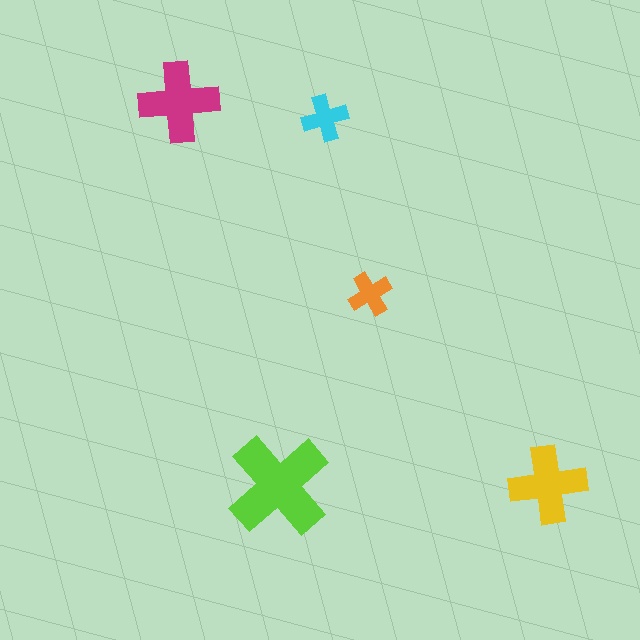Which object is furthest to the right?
The yellow cross is rightmost.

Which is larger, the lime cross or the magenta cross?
The lime one.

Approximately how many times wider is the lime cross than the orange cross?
About 2.5 times wider.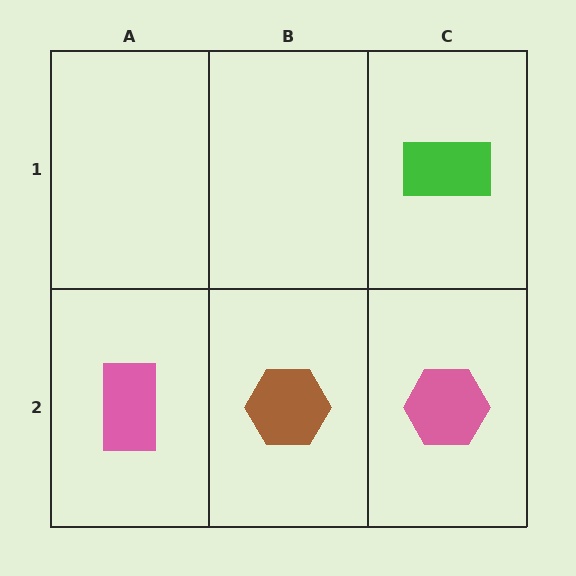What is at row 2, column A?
A pink rectangle.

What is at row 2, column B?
A brown hexagon.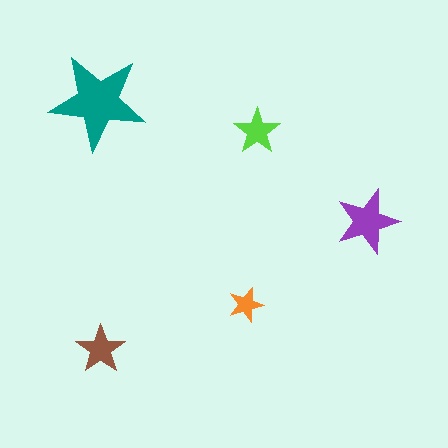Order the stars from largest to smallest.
the teal one, the purple one, the brown one, the lime one, the orange one.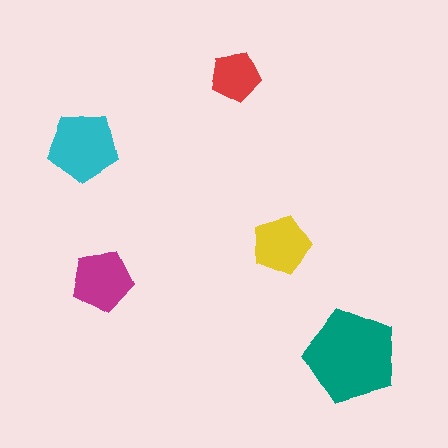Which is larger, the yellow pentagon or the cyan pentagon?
The cyan one.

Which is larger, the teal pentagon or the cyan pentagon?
The teal one.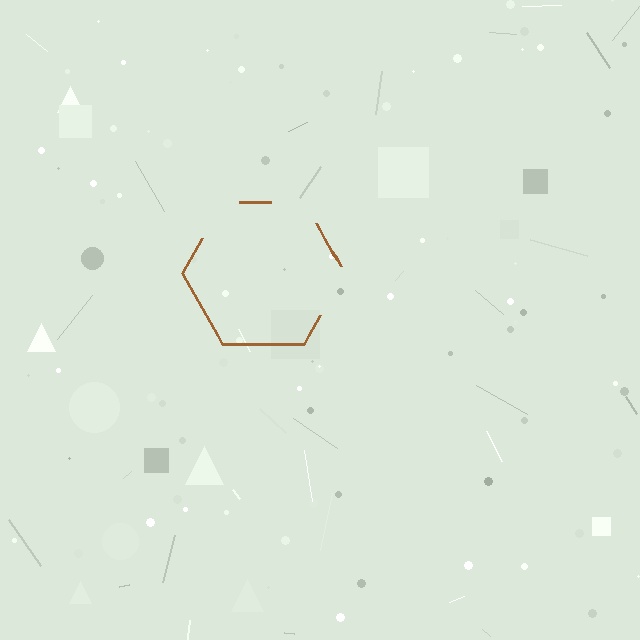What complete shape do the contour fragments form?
The contour fragments form a hexagon.